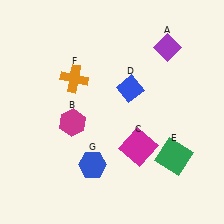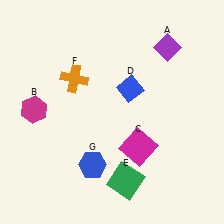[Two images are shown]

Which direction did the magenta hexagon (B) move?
The magenta hexagon (B) moved left.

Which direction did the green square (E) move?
The green square (E) moved left.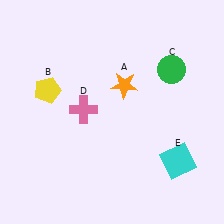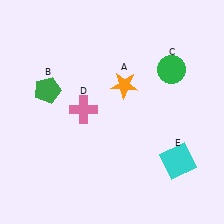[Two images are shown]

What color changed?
The pentagon (B) changed from yellow in Image 1 to green in Image 2.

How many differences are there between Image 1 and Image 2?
There is 1 difference between the two images.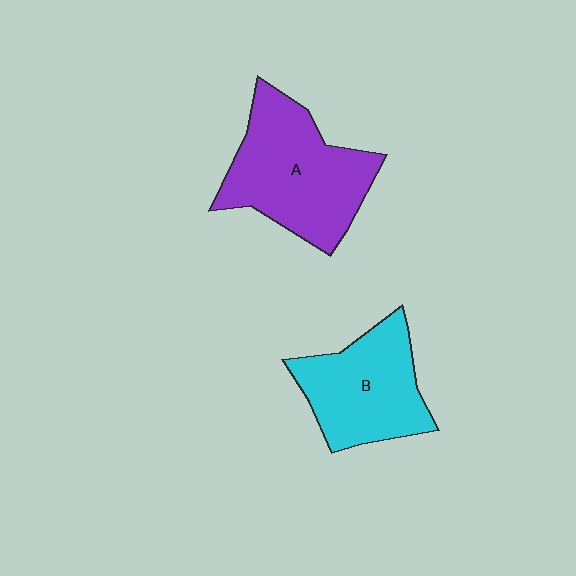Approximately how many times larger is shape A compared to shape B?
Approximately 1.3 times.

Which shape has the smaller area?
Shape B (cyan).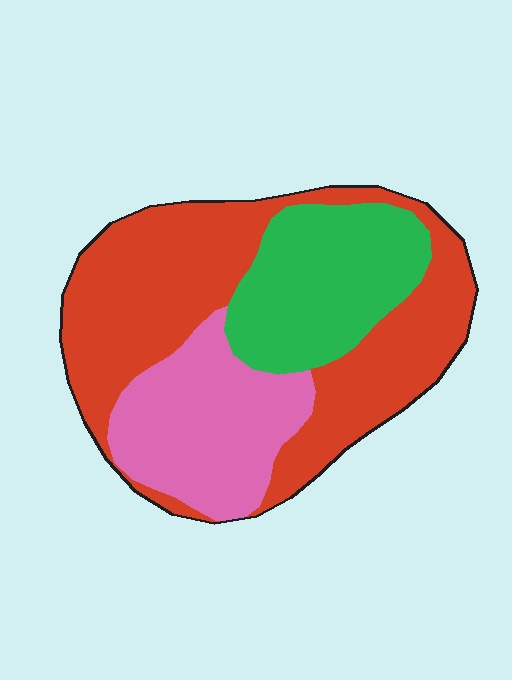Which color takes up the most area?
Red, at roughly 50%.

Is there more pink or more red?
Red.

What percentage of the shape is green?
Green takes up between a sixth and a third of the shape.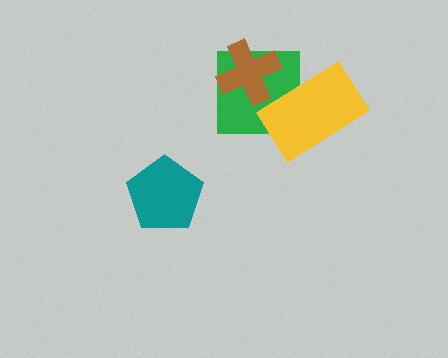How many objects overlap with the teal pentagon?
0 objects overlap with the teal pentagon.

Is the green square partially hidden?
Yes, it is partially covered by another shape.